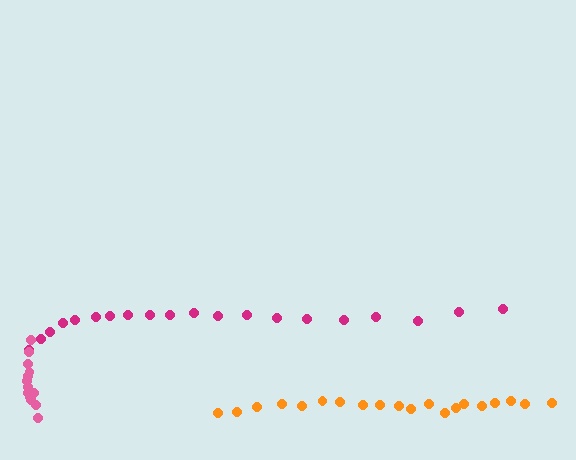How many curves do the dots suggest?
There are 3 distinct paths.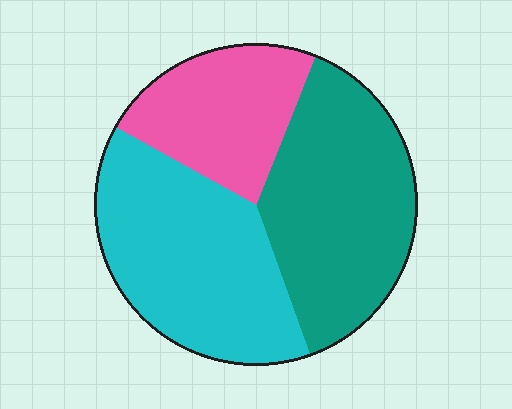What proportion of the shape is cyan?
Cyan takes up between a quarter and a half of the shape.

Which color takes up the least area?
Pink, at roughly 25%.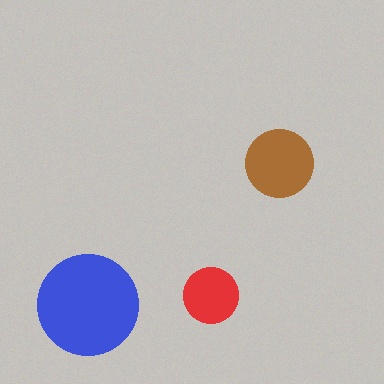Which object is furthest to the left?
The blue circle is leftmost.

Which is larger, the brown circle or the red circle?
The brown one.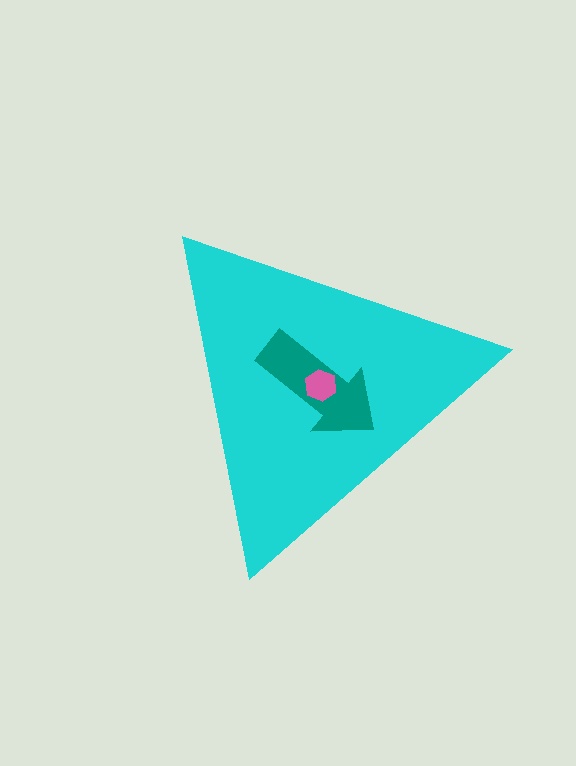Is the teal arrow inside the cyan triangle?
Yes.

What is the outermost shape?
The cyan triangle.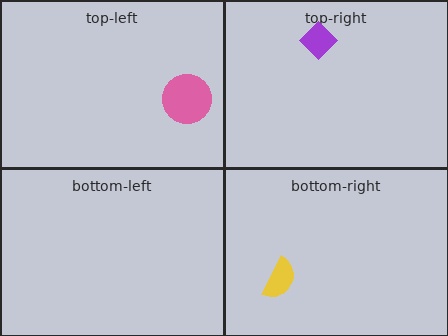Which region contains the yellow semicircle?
The bottom-right region.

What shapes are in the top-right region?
The purple diamond.